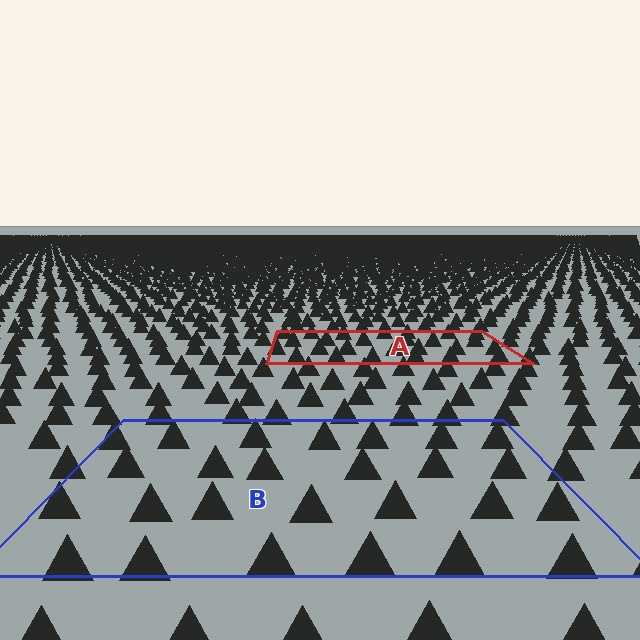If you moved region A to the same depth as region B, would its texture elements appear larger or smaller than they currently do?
They would appear larger. At a closer depth, the same texture elements are projected at a bigger on-screen size.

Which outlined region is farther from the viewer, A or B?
Region A is farther from the viewer — the texture elements inside it appear smaller and more densely packed.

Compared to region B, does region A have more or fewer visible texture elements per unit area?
Region A has more texture elements per unit area — they are packed more densely because it is farther away.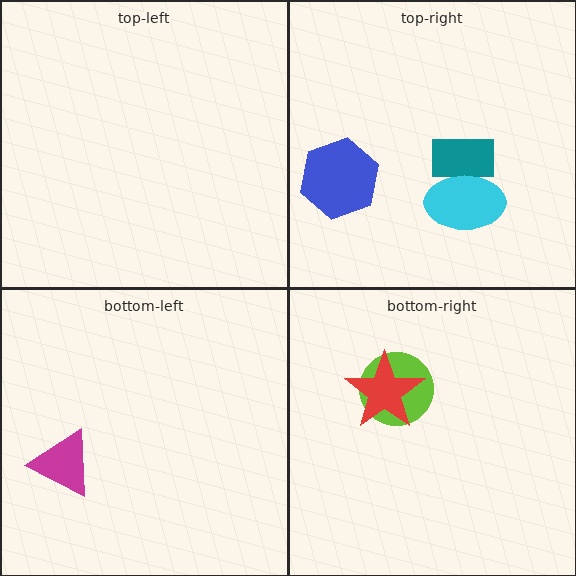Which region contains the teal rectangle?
The top-right region.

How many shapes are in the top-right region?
3.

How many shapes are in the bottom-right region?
2.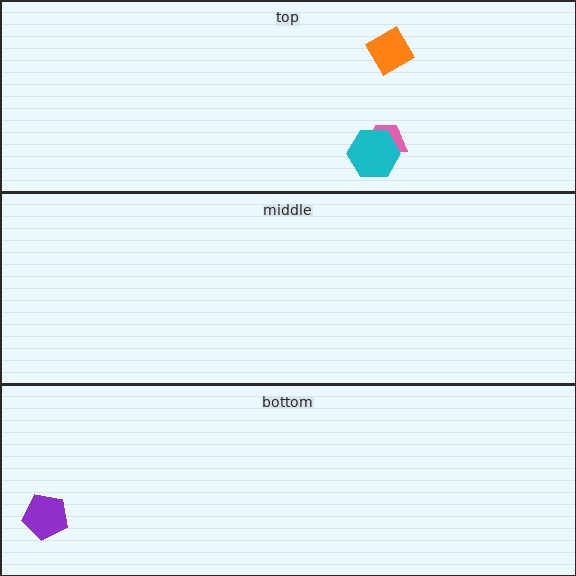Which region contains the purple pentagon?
The bottom region.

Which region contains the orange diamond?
The top region.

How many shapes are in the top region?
3.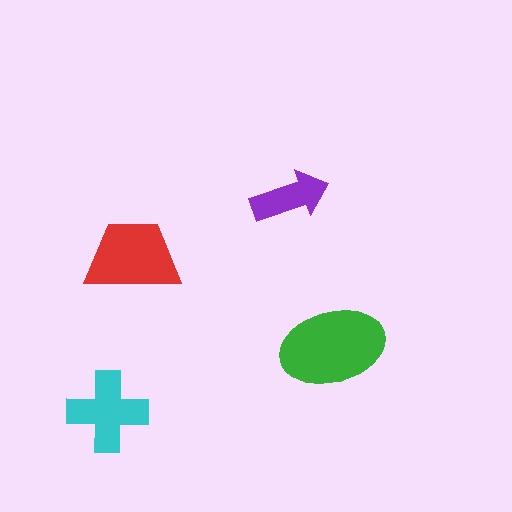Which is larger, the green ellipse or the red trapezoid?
The green ellipse.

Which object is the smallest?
The purple arrow.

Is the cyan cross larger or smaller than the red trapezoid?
Smaller.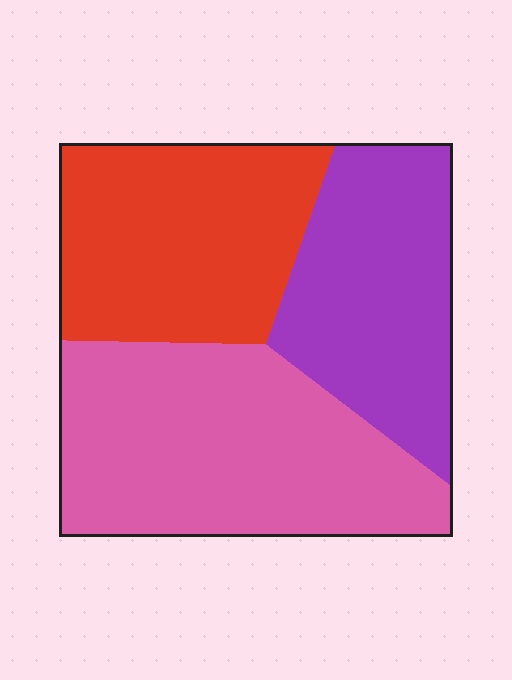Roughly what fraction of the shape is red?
Red covers roughly 30% of the shape.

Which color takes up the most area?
Pink, at roughly 40%.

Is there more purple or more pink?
Pink.